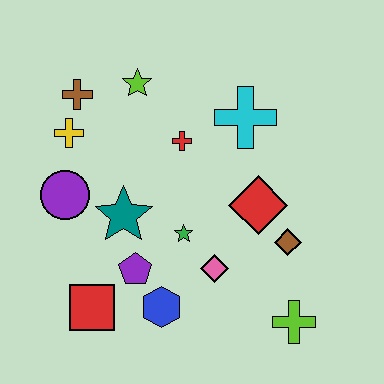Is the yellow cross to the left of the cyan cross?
Yes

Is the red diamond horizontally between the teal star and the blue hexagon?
No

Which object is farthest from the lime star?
The lime cross is farthest from the lime star.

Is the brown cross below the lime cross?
No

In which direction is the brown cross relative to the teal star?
The brown cross is above the teal star.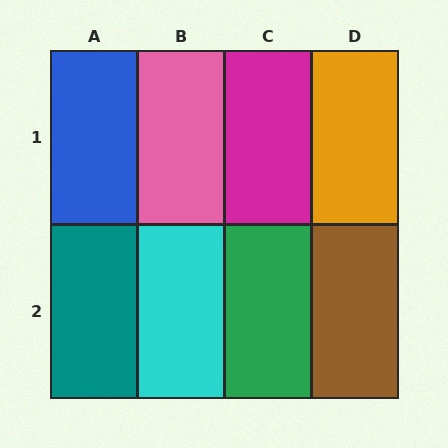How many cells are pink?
1 cell is pink.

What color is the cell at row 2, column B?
Cyan.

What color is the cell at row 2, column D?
Brown.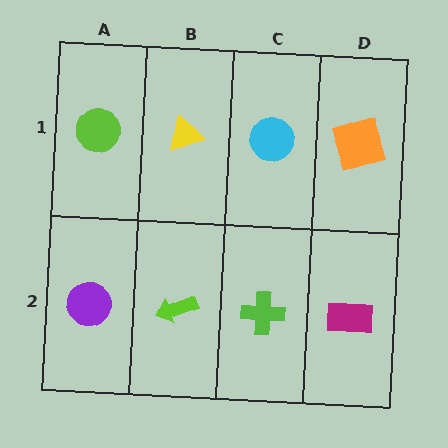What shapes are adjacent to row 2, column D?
An orange square (row 1, column D), a lime cross (row 2, column C).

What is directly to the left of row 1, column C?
A yellow triangle.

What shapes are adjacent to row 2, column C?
A cyan circle (row 1, column C), a lime arrow (row 2, column B), a magenta rectangle (row 2, column D).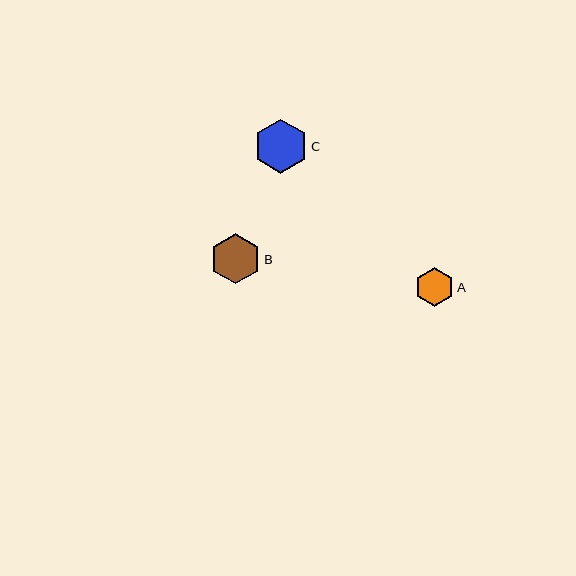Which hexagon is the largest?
Hexagon C is the largest with a size of approximately 54 pixels.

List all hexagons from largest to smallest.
From largest to smallest: C, B, A.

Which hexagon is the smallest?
Hexagon A is the smallest with a size of approximately 39 pixels.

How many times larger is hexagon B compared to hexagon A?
Hexagon B is approximately 1.3 times the size of hexagon A.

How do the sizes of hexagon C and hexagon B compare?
Hexagon C and hexagon B are approximately the same size.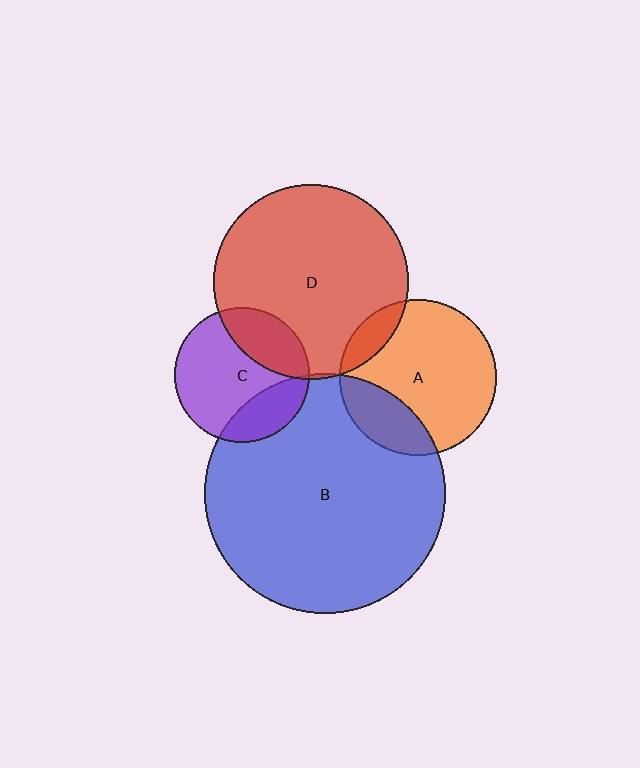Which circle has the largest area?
Circle B (blue).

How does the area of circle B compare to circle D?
Approximately 1.5 times.